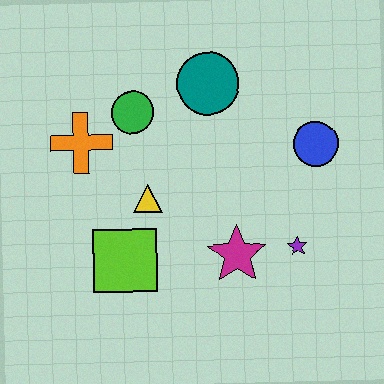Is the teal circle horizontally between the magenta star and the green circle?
Yes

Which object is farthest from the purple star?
The orange cross is farthest from the purple star.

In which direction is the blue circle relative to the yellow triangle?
The blue circle is to the right of the yellow triangle.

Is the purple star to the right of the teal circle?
Yes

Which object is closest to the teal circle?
The green circle is closest to the teal circle.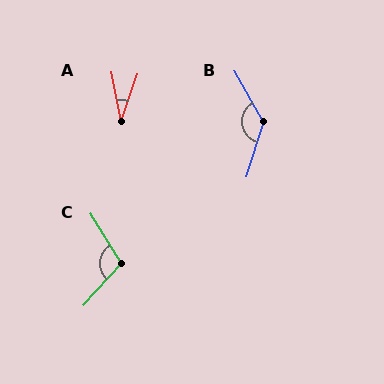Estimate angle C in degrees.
Approximately 106 degrees.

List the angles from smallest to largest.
A (30°), C (106°), B (133°).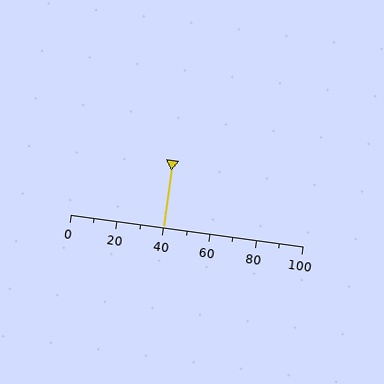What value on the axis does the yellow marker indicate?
The marker indicates approximately 40.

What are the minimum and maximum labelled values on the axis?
The axis runs from 0 to 100.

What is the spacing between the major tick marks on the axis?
The major ticks are spaced 20 apart.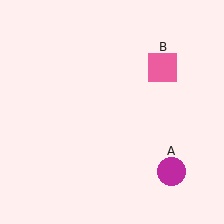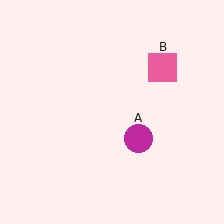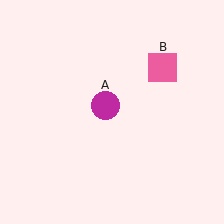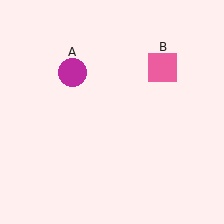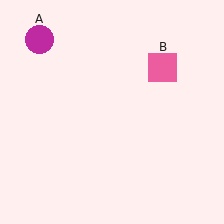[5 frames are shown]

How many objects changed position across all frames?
1 object changed position: magenta circle (object A).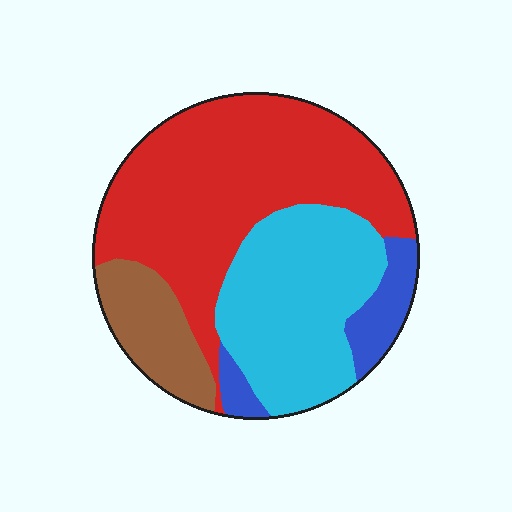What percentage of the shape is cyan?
Cyan takes up about one third (1/3) of the shape.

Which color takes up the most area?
Red, at roughly 50%.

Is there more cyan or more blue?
Cyan.